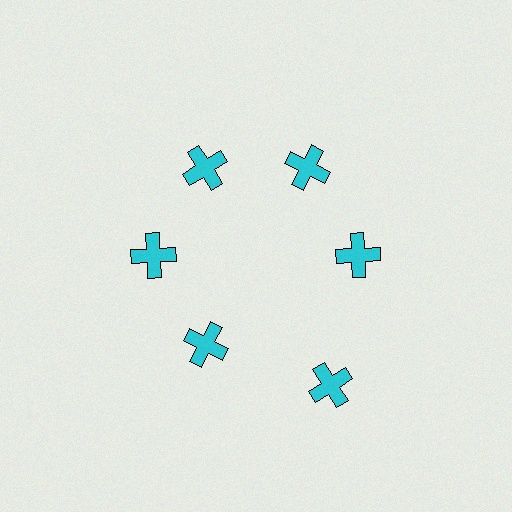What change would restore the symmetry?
The symmetry would be restored by moving it inward, back onto the ring so that all 6 crosses sit at equal angles and equal distance from the center.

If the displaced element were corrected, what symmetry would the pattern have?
It would have 6-fold rotational symmetry — the pattern would map onto itself every 60 degrees.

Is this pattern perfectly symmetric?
No. The 6 cyan crosses are arranged in a ring, but one element near the 5 o'clock position is pushed outward from the center, breaking the 6-fold rotational symmetry.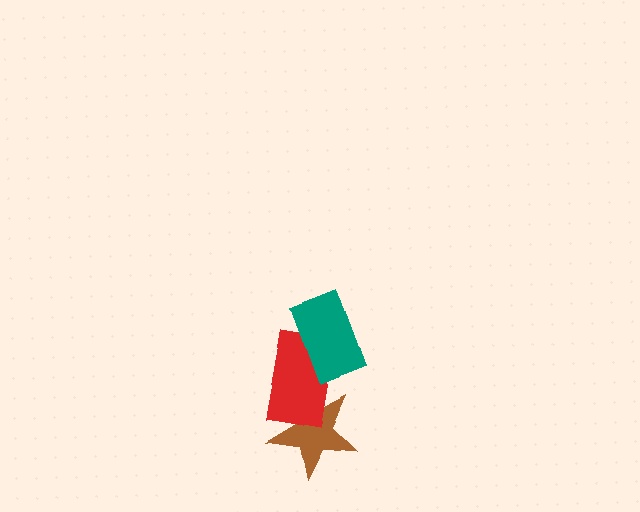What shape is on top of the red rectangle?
The teal rectangle is on top of the red rectangle.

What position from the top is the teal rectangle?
The teal rectangle is 1st from the top.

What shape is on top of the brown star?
The red rectangle is on top of the brown star.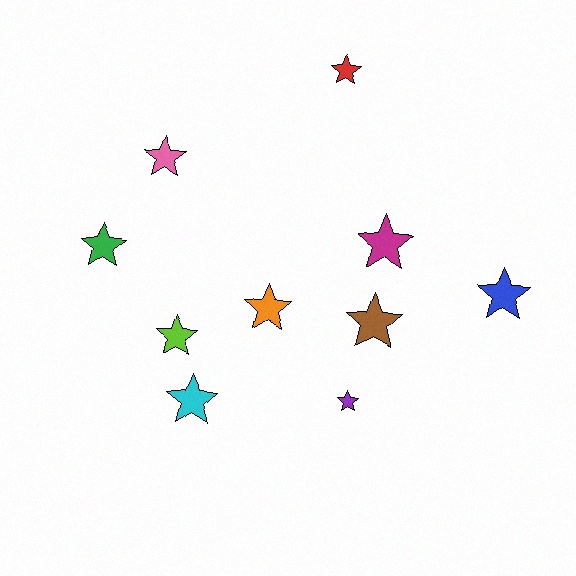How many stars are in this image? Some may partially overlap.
There are 10 stars.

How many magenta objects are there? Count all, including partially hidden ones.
There is 1 magenta object.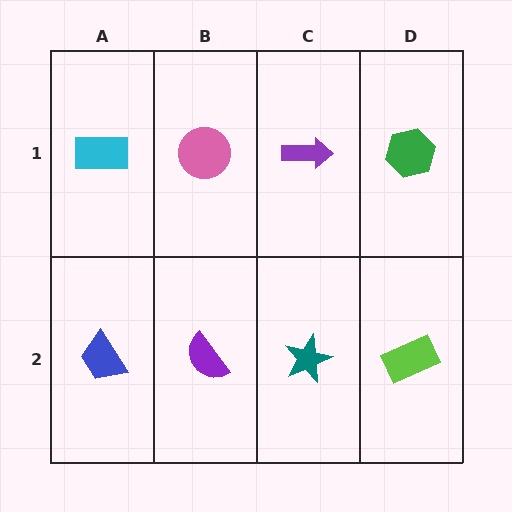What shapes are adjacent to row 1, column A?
A blue trapezoid (row 2, column A), a pink circle (row 1, column B).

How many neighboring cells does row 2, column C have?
3.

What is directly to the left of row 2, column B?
A blue trapezoid.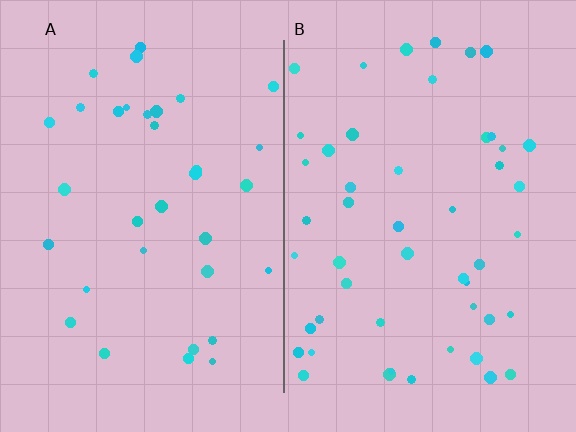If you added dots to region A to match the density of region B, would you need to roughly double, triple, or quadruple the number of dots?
Approximately double.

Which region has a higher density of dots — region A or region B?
B (the right).